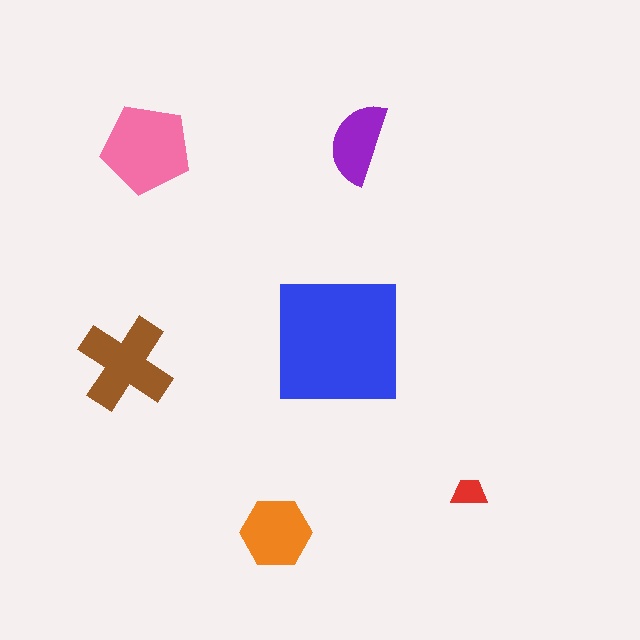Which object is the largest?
The blue square.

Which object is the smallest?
The red trapezoid.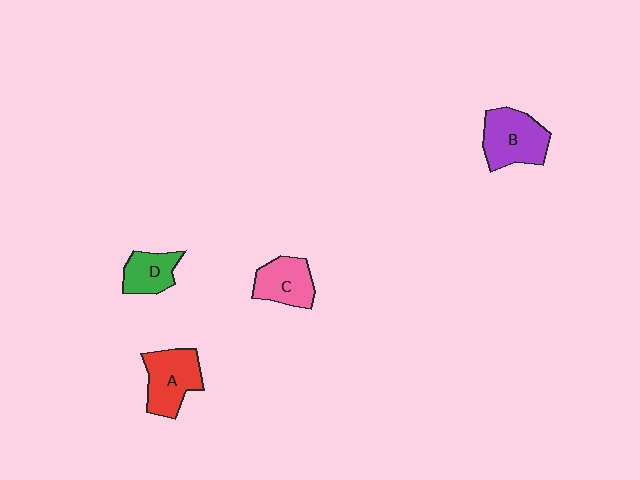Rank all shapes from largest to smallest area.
From largest to smallest: B (purple), A (red), C (pink), D (green).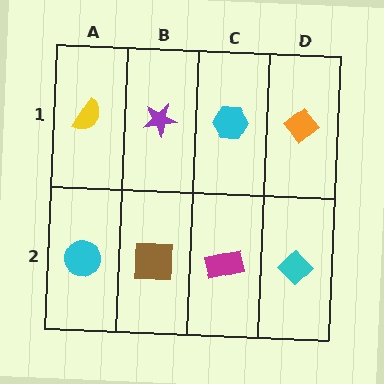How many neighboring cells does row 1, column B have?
3.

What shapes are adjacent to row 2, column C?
A cyan hexagon (row 1, column C), a brown square (row 2, column B), a cyan diamond (row 2, column D).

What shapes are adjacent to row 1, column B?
A brown square (row 2, column B), a yellow semicircle (row 1, column A), a cyan hexagon (row 1, column C).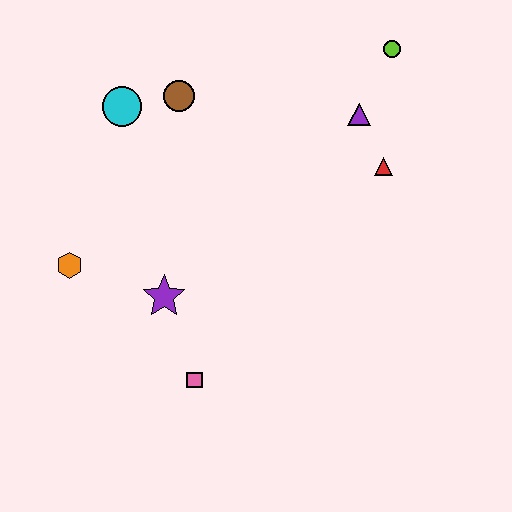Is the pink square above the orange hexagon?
No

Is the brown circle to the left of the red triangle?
Yes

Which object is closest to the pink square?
The purple star is closest to the pink square.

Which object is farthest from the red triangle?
The orange hexagon is farthest from the red triangle.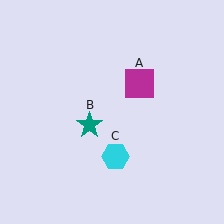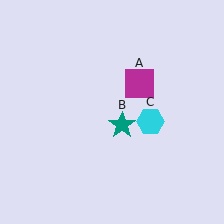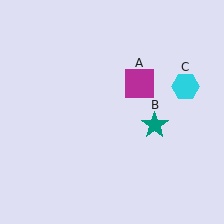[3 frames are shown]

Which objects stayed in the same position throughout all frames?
Magenta square (object A) remained stationary.